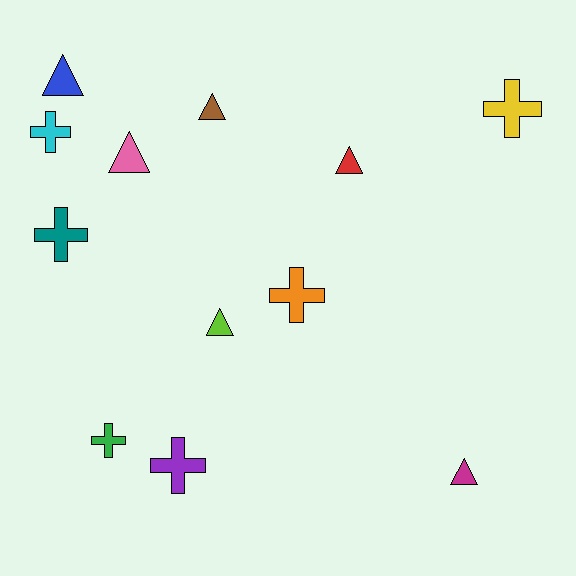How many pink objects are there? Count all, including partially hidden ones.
There is 1 pink object.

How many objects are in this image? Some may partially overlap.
There are 12 objects.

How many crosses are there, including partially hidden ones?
There are 6 crosses.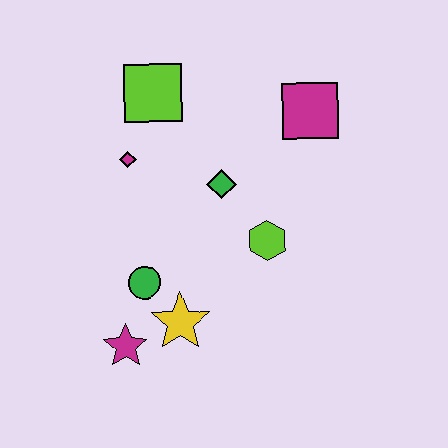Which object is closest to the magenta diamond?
The lime square is closest to the magenta diamond.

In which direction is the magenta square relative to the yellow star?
The magenta square is above the yellow star.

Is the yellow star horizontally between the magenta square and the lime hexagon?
No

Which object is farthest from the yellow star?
The magenta square is farthest from the yellow star.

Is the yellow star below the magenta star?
No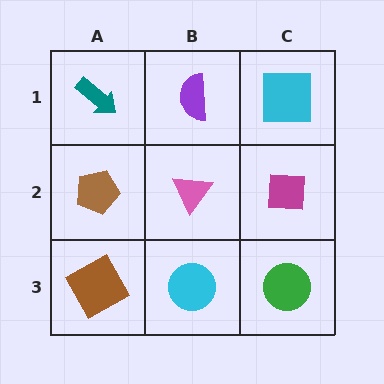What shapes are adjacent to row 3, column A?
A brown pentagon (row 2, column A), a cyan circle (row 3, column B).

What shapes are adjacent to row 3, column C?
A magenta square (row 2, column C), a cyan circle (row 3, column B).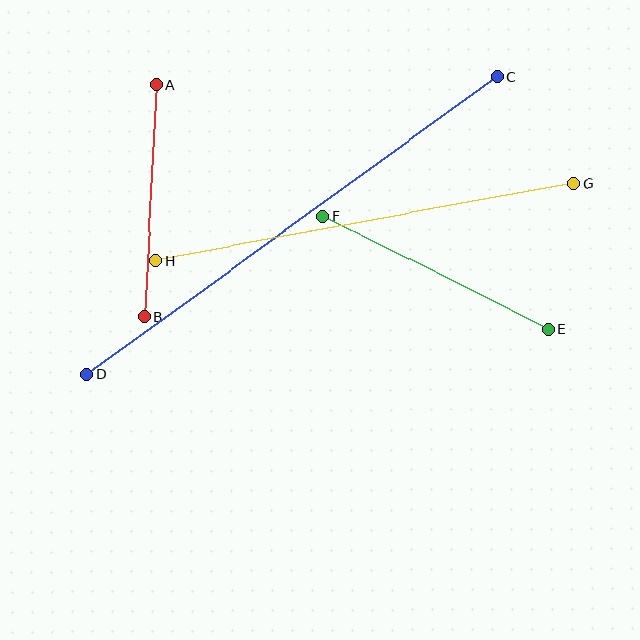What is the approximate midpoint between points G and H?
The midpoint is at approximately (365, 222) pixels.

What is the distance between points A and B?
The distance is approximately 233 pixels.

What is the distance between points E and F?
The distance is approximately 252 pixels.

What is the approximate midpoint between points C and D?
The midpoint is at approximately (292, 226) pixels.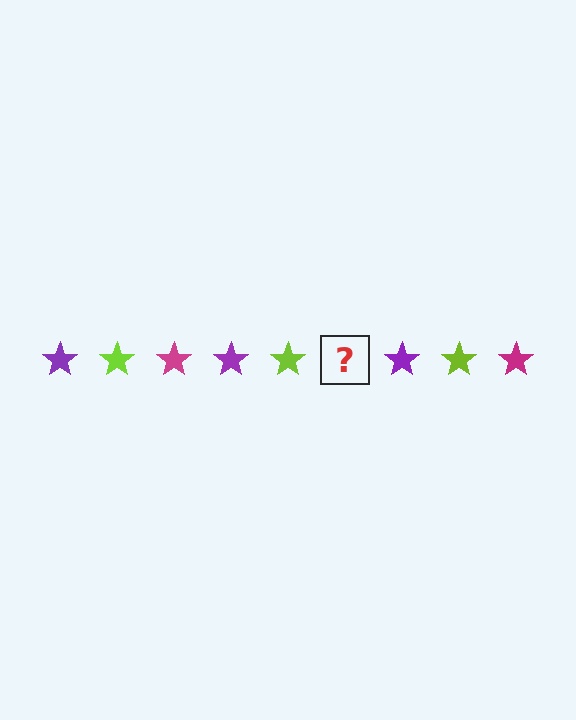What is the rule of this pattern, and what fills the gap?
The rule is that the pattern cycles through purple, lime, magenta stars. The gap should be filled with a magenta star.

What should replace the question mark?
The question mark should be replaced with a magenta star.